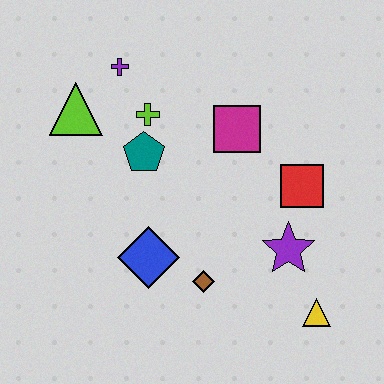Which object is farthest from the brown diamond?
The purple cross is farthest from the brown diamond.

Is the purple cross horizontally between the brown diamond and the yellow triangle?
No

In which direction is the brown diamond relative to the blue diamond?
The brown diamond is to the right of the blue diamond.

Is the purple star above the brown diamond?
Yes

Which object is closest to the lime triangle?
The purple cross is closest to the lime triangle.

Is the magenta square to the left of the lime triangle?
No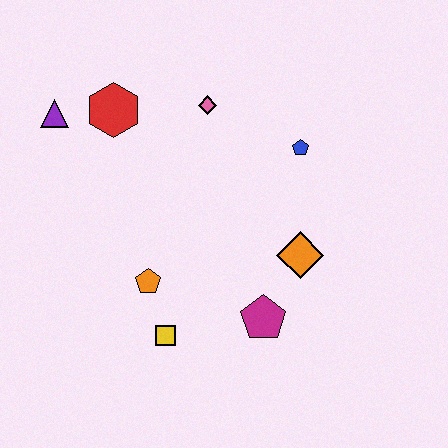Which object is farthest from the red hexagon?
The magenta pentagon is farthest from the red hexagon.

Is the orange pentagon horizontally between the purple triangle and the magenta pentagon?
Yes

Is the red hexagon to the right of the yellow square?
No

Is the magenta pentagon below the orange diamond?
Yes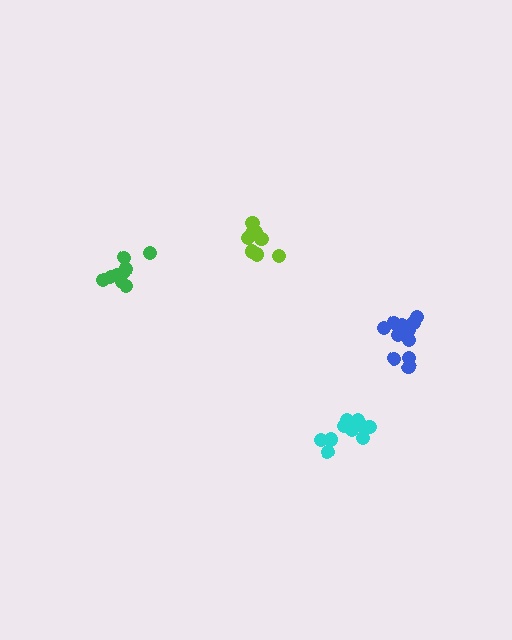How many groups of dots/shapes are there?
There are 4 groups.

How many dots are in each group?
Group 1: 8 dots, Group 2: 11 dots, Group 3: 12 dots, Group 4: 9 dots (40 total).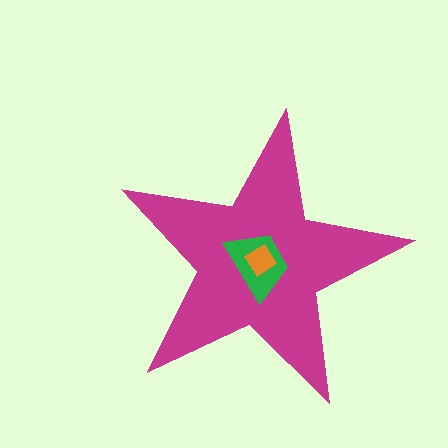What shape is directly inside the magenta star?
The green trapezoid.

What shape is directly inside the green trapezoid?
The orange diamond.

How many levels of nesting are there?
3.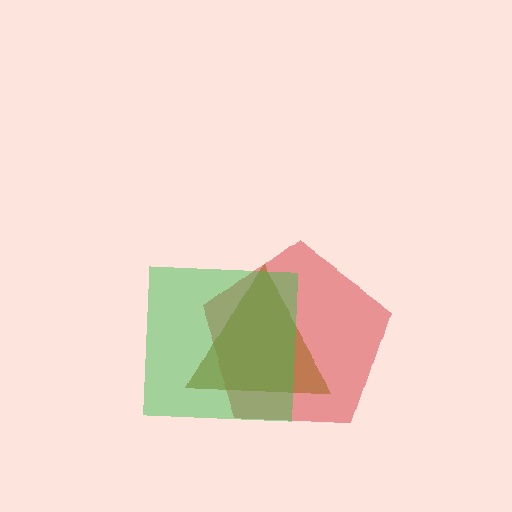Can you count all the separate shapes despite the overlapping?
Yes, there are 3 separate shapes.